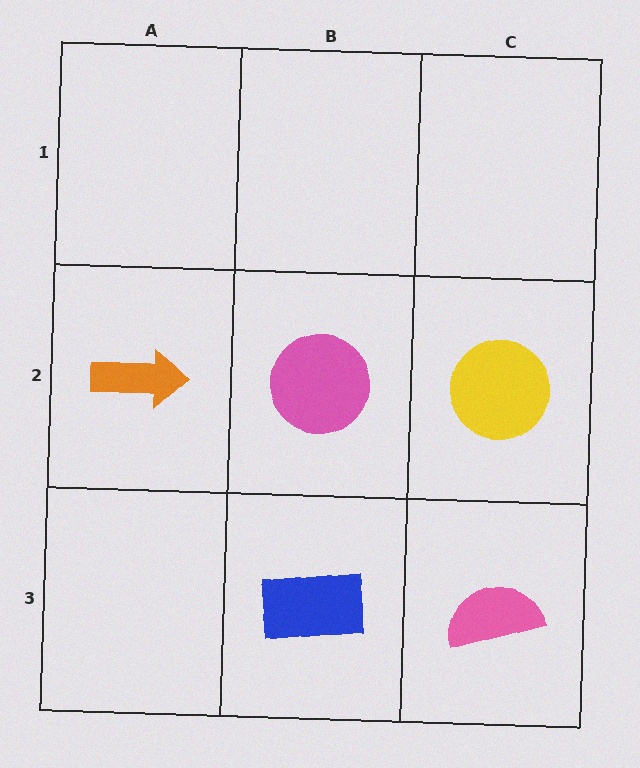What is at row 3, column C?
A pink semicircle.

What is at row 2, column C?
A yellow circle.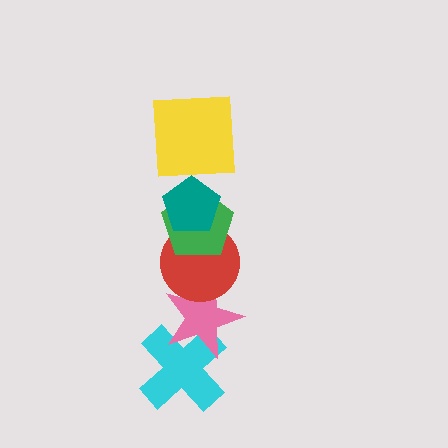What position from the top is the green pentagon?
The green pentagon is 3rd from the top.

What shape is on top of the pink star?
The red circle is on top of the pink star.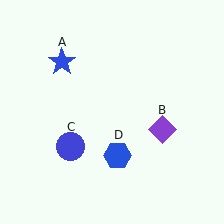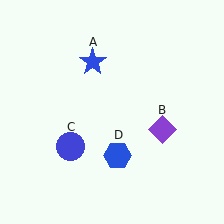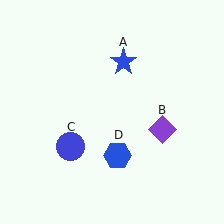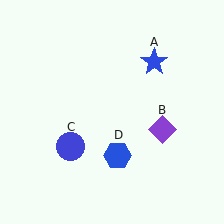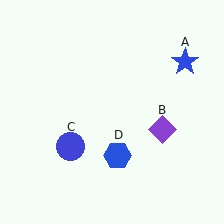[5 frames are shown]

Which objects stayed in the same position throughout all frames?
Purple diamond (object B) and blue circle (object C) and blue hexagon (object D) remained stationary.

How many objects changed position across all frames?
1 object changed position: blue star (object A).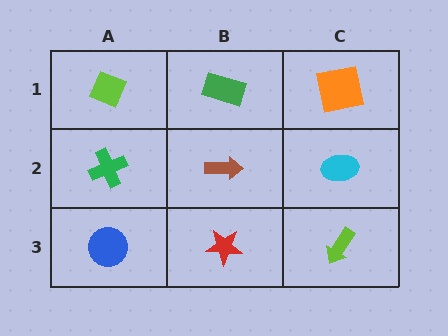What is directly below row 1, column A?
A green cross.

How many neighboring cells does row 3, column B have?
3.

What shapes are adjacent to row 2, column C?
An orange square (row 1, column C), a lime arrow (row 3, column C), a brown arrow (row 2, column B).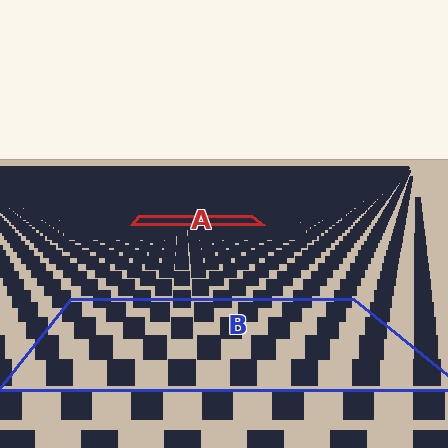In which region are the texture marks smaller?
The texture marks are smaller in region A, because it is farther away.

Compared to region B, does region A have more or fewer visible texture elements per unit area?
Region A has more texture elements per unit area — they are packed more densely because it is farther away.